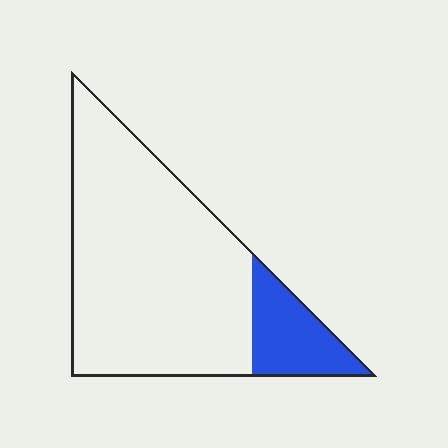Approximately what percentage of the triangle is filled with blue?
Approximately 15%.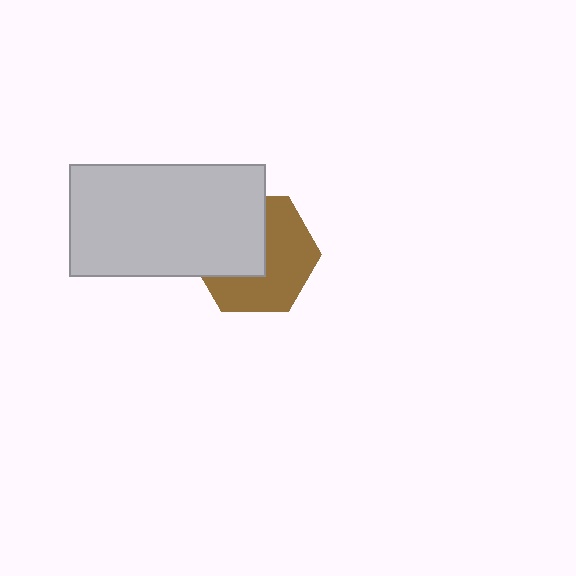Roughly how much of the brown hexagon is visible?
About half of it is visible (roughly 55%).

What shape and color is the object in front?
The object in front is a light gray rectangle.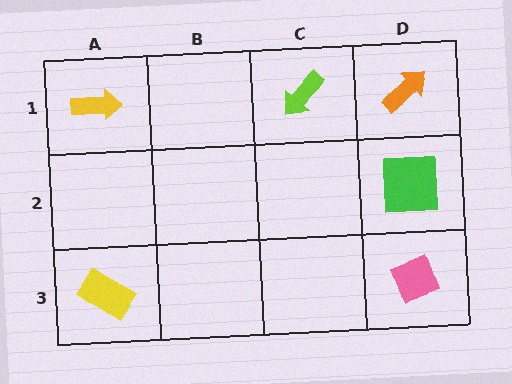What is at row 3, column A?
A yellow rectangle.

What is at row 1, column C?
A lime arrow.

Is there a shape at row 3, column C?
No, that cell is empty.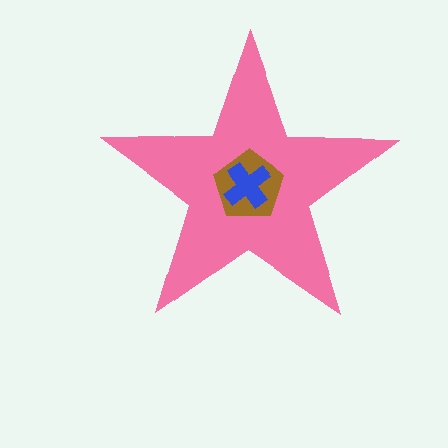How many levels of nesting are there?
3.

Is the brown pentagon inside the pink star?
Yes.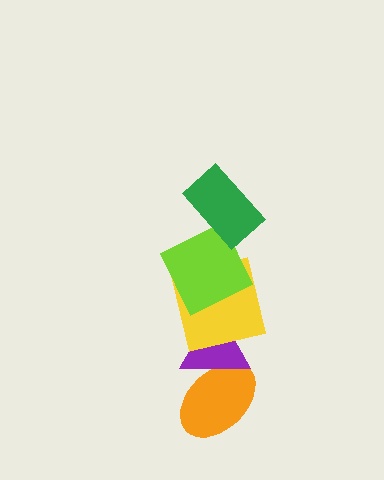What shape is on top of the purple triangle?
The yellow square is on top of the purple triangle.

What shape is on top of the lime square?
The green rectangle is on top of the lime square.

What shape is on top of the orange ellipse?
The purple triangle is on top of the orange ellipse.